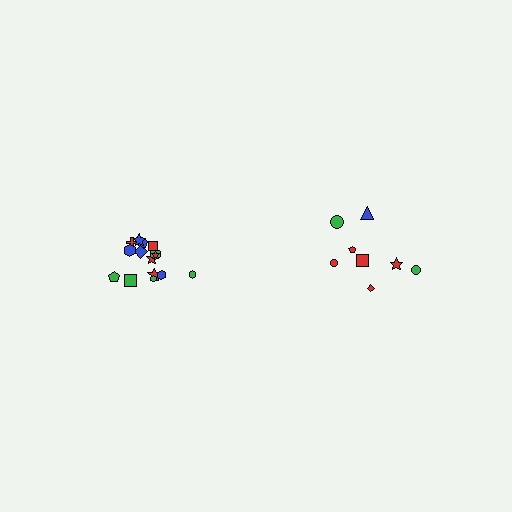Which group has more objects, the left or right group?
The left group.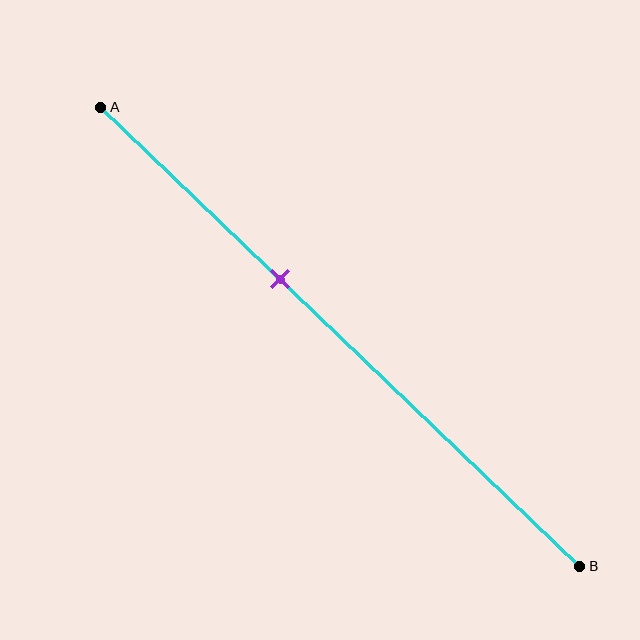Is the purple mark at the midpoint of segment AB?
No, the mark is at about 35% from A, not at the 50% midpoint.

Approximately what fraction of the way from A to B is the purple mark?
The purple mark is approximately 35% of the way from A to B.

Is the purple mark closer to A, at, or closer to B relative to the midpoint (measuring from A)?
The purple mark is closer to point A than the midpoint of segment AB.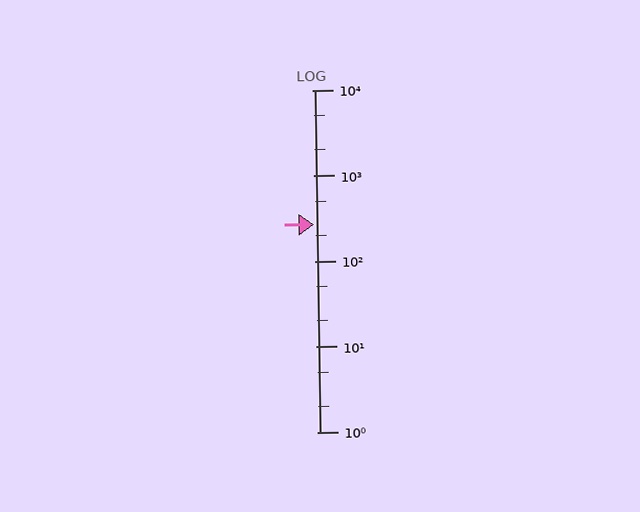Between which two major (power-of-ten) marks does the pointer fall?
The pointer is between 100 and 1000.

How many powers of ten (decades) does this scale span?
The scale spans 4 decades, from 1 to 10000.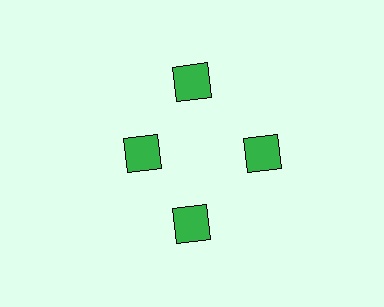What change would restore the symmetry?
The symmetry would be restored by moving it outward, back onto the ring so that all 4 squares sit at equal angles and equal distance from the center.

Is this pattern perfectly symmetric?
No. The 4 green squares are arranged in a ring, but one element near the 9 o'clock position is pulled inward toward the center, breaking the 4-fold rotational symmetry.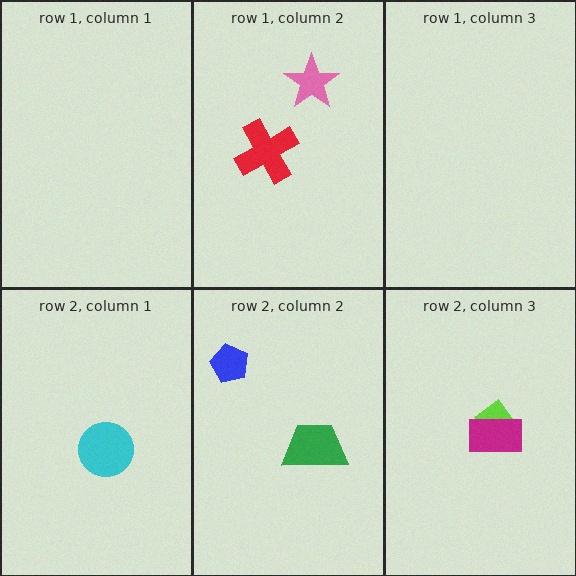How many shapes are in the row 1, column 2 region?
2.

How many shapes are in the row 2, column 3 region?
2.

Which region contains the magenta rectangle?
The row 2, column 3 region.